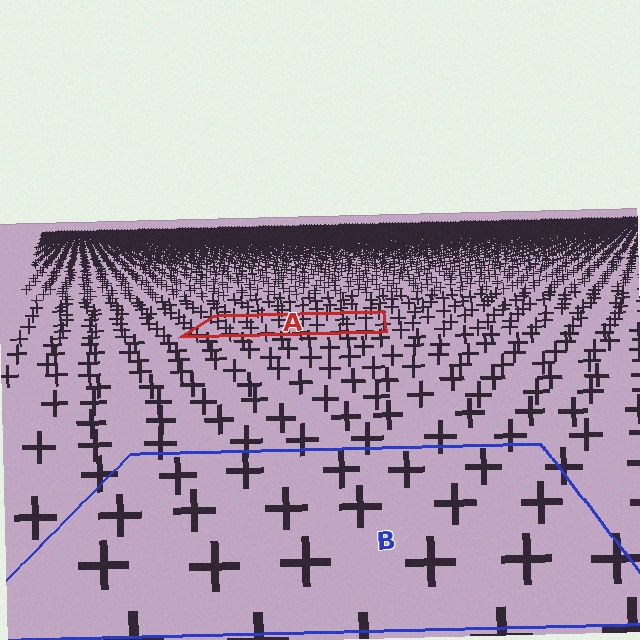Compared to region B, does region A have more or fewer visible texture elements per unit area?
Region A has more texture elements per unit area — they are packed more densely because it is farther away.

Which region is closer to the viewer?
Region B is closer. The texture elements there are larger and more spread out.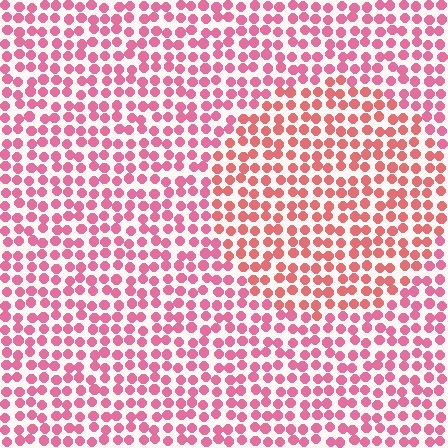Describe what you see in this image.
The image is filled with small pink elements in a uniform arrangement. A circle-shaped region is visible where the elements are tinted to a slightly different hue, forming a subtle color boundary.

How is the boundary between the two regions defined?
The boundary is defined purely by a slight shift in hue (about 22 degrees). Spacing, size, and orientation are identical on both sides.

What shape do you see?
I see a circle.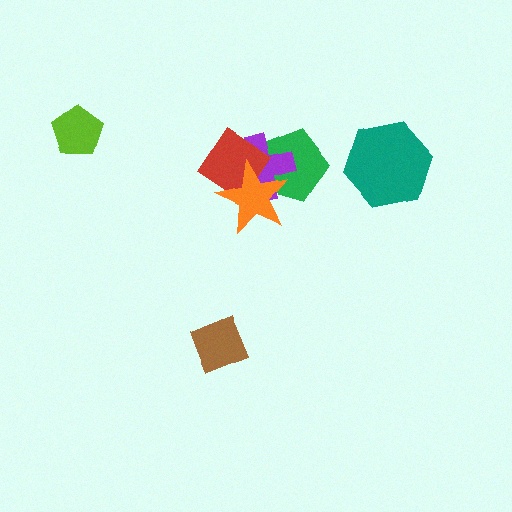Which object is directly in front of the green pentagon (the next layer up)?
The purple cross is directly in front of the green pentagon.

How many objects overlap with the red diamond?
3 objects overlap with the red diamond.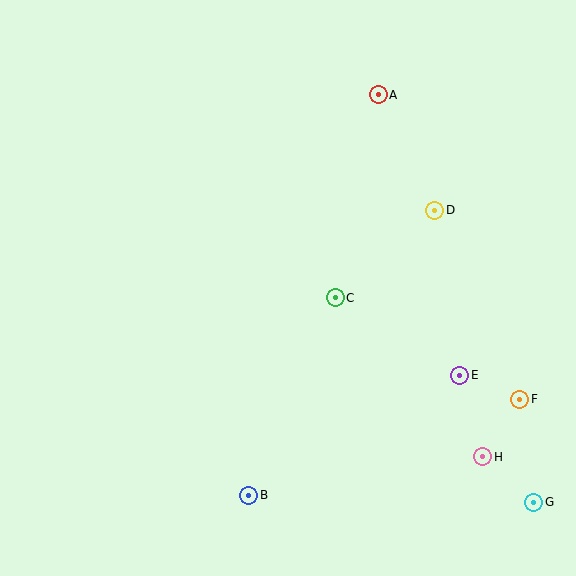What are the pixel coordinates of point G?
Point G is at (534, 502).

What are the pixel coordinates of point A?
Point A is at (378, 95).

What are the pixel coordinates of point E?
Point E is at (460, 375).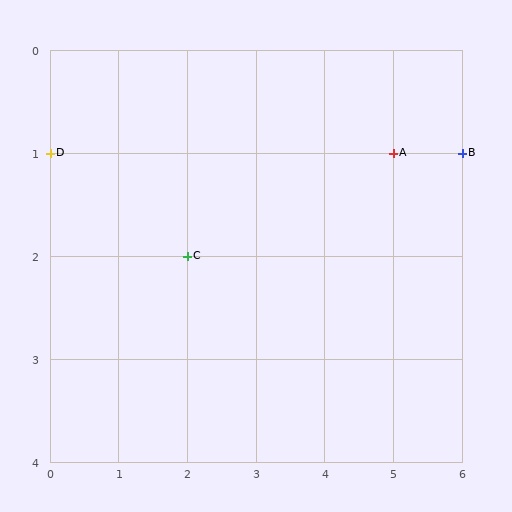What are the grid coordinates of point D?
Point D is at grid coordinates (0, 1).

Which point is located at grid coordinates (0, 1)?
Point D is at (0, 1).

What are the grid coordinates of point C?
Point C is at grid coordinates (2, 2).